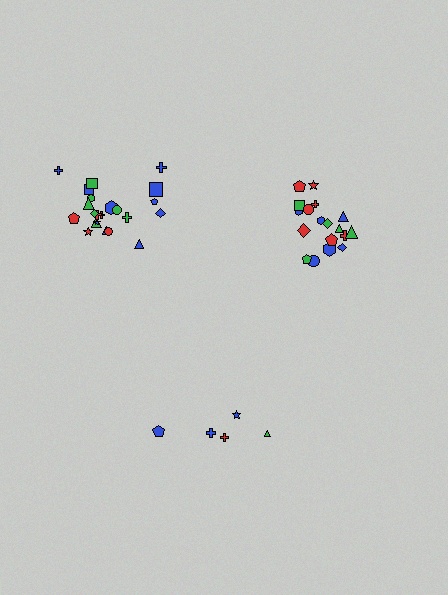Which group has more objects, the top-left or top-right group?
The top-left group.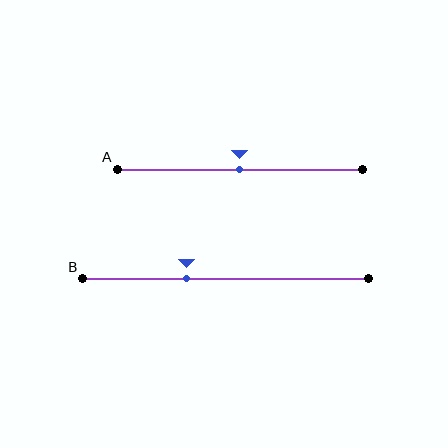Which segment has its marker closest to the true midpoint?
Segment A has its marker closest to the true midpoint.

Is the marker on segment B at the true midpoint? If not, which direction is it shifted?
No, the marker on segment B is shifted to the left by about 14% of the segment length.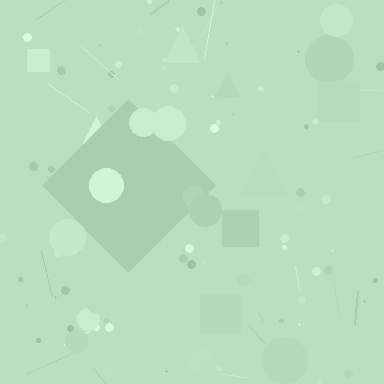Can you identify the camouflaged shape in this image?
The camouflaged shape is a diamond.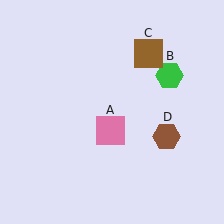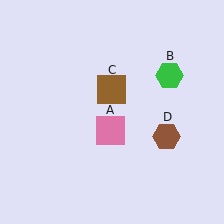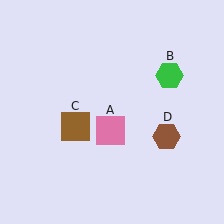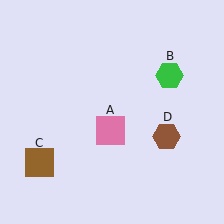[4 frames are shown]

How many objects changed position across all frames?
1 object changed position: brown square (object C).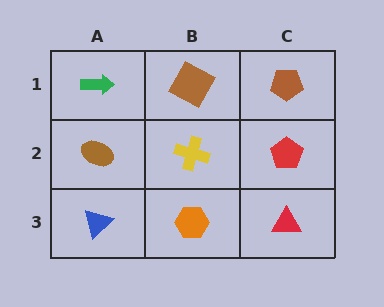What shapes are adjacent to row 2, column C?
A brown pentagon (row 1, column C), a red triangle (row 3, column C), a yellow cross (row 2, column B).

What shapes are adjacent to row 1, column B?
A yellow cross (row 2, column B), a green arrow (row 1, column A), a brown pentagon (row 1, column C).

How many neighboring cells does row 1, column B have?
3.